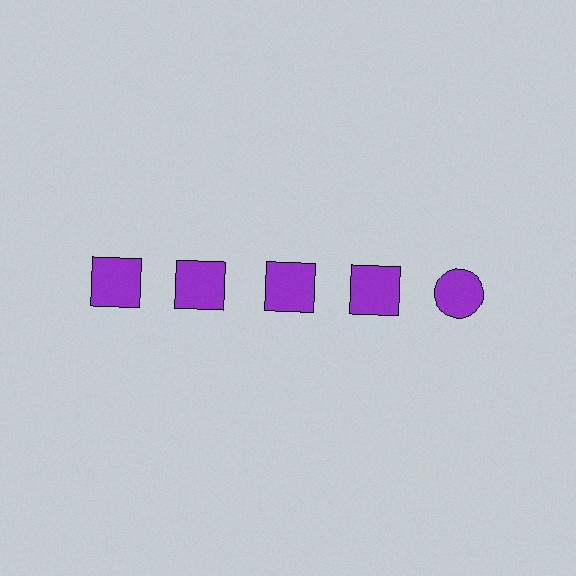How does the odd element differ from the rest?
It has a different shape: circle instead of square.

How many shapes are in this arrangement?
There are 5 shapes arranged in a grid pattern.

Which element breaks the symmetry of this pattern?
The purple circle in the top row, rightmost column breaks the symmetry. All other shapes are purple squares.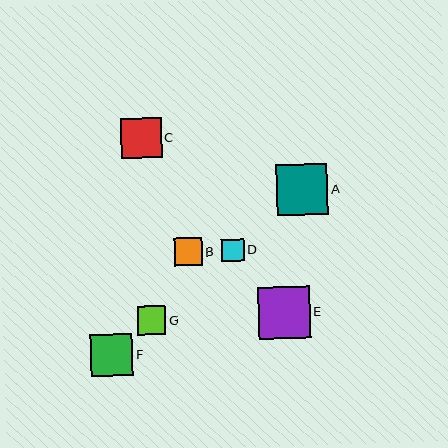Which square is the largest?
Square E is the largest with a size of approximately 52 pixels.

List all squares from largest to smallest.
From largest to smallest: E, A, F, C, G, B, D.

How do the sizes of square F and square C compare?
Square F and square C are approximately the same size.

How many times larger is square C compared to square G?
Square C is approximately 1.4 times the size of square G.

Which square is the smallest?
Square D is the smallest with a size of approximately 22 pixels.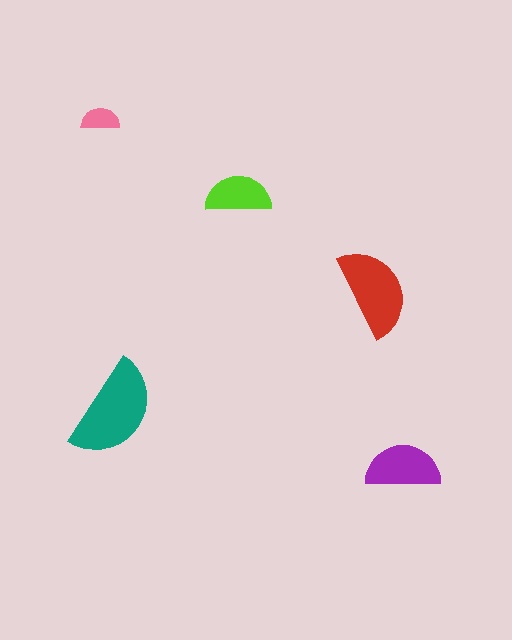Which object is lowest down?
The purple semicircle is bottommost.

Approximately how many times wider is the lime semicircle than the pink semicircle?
About 1.5 times wider.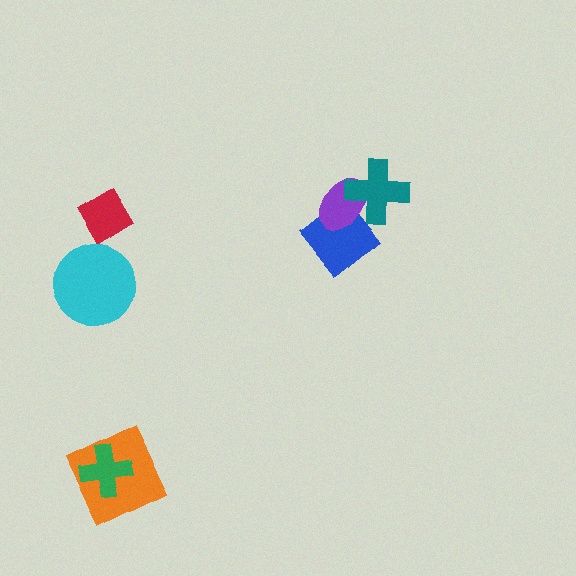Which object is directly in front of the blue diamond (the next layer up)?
The purple ellipse is directly in front of the blue diamond.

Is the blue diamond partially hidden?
Yes, it is partially covered by another shape.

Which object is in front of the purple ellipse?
The teal cross is in front of the purple ellipse.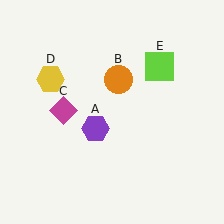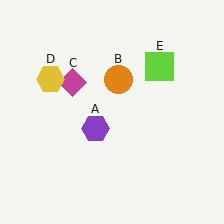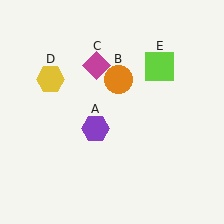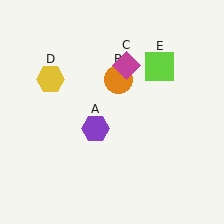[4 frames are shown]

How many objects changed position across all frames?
1 object changed position: magenta diamond (object C).